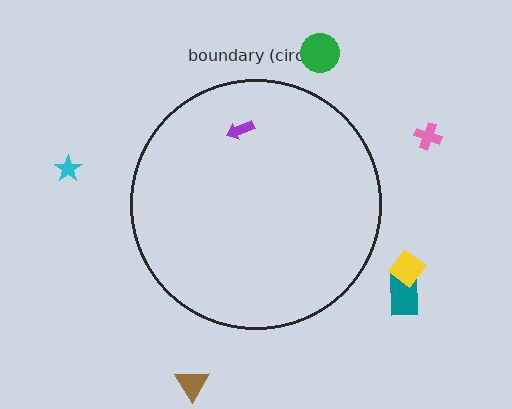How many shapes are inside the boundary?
1 inside, 6 outside.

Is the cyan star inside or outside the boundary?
Outside.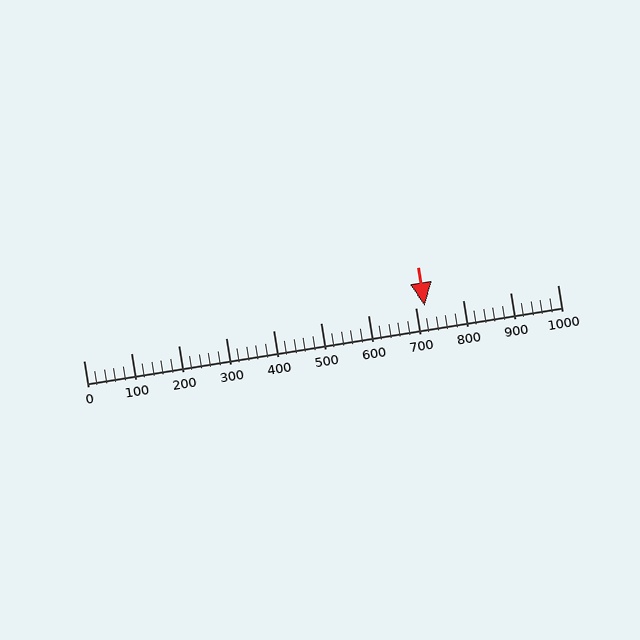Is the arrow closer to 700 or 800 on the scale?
The arrow is closer to 700.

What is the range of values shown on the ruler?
The ruler shows values from 0 to 1000.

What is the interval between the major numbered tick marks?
The major tick marks are spaced 100 units apart.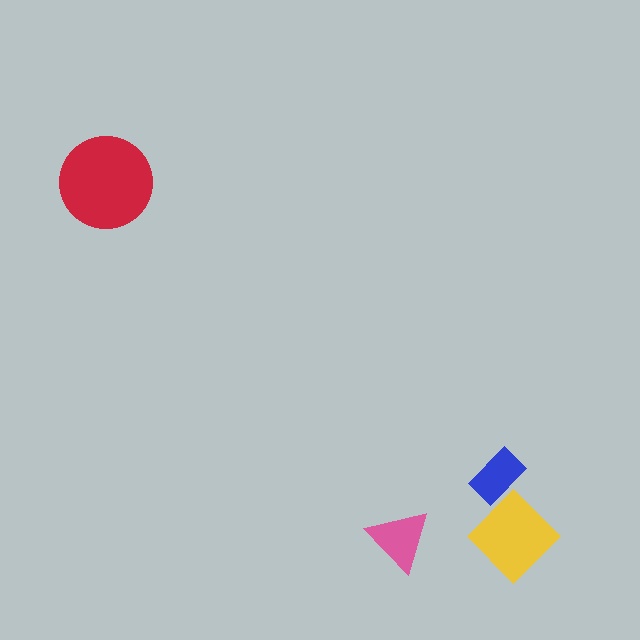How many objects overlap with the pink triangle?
0 objects overlap with the pink triangle.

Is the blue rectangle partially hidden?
Yes, it is partially covered by another shape.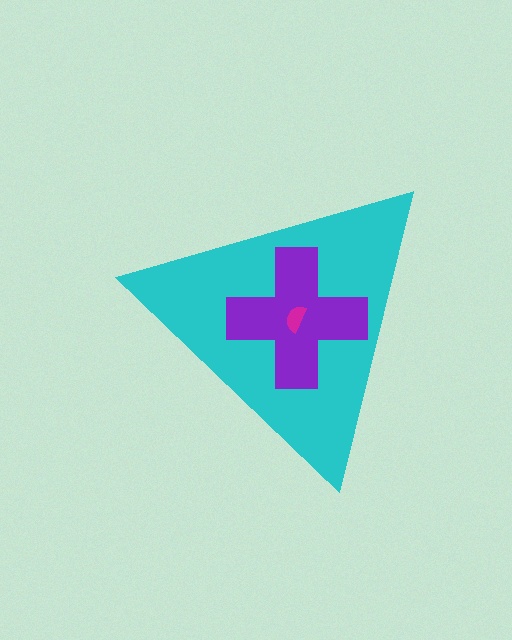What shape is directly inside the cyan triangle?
The purple cross.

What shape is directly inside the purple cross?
The magenta semicircle.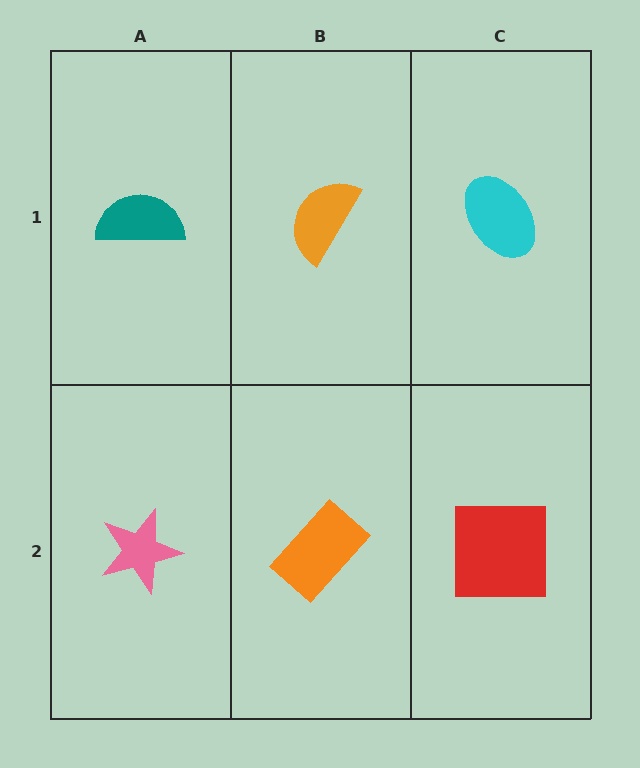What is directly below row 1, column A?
A pink star.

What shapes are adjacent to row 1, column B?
An orange rectangle (row 2, column B), a teal semicircle (row 1, column A), a cyan ellipse (row 1, column C).